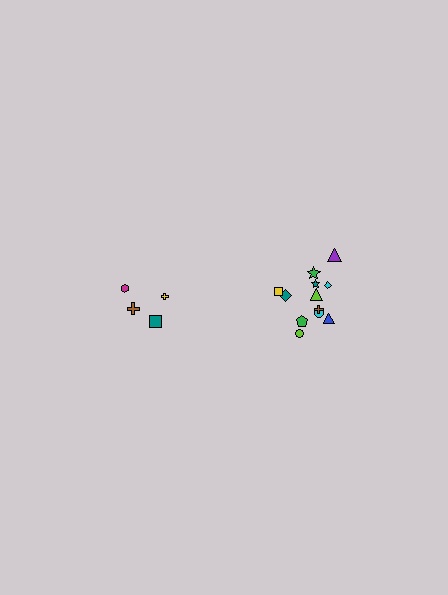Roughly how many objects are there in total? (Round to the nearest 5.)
Roughly 15 objects in total.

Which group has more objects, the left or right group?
The right group.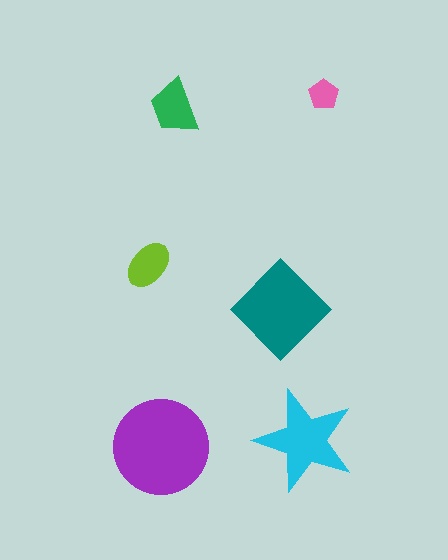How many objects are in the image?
There are 6 objects in the image.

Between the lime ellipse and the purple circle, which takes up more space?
The purple circle.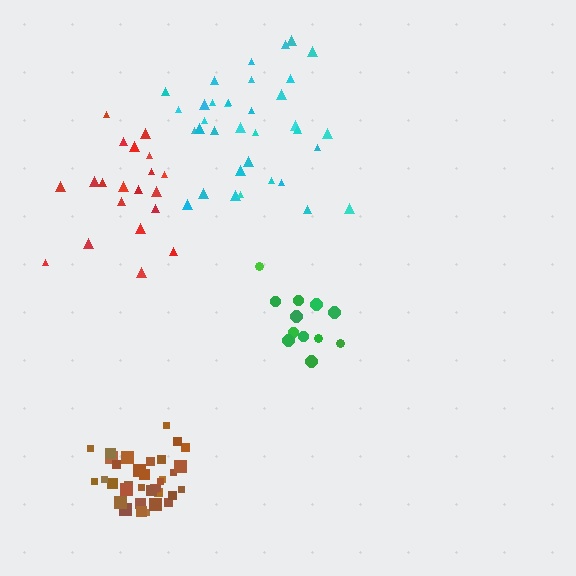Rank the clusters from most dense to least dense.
brown, green, cyan, red.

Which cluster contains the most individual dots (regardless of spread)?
Brown (35).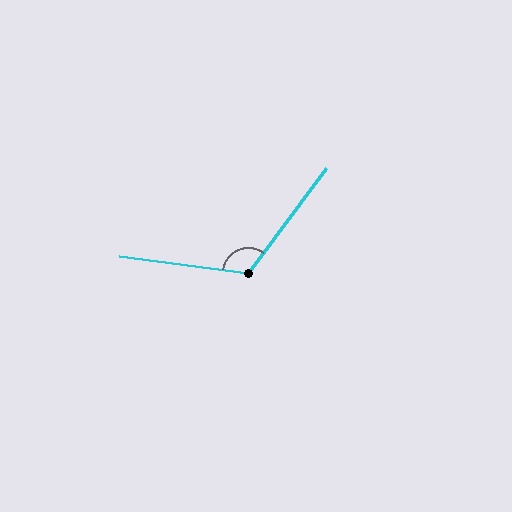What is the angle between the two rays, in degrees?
Approximately 119 degrees.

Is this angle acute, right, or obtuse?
It is obtuse.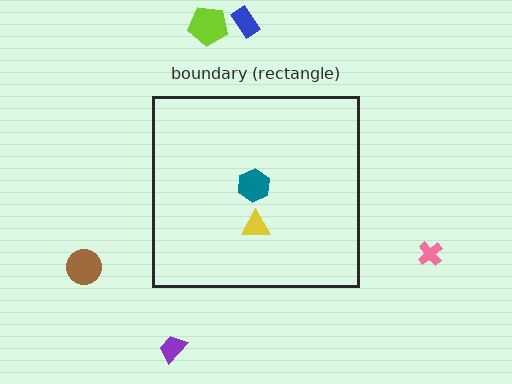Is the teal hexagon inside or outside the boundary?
Inside.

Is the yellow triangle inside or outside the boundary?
Inside.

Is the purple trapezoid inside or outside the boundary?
Outside.